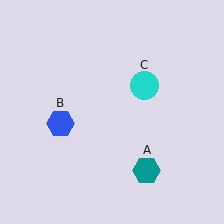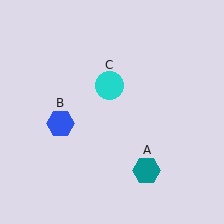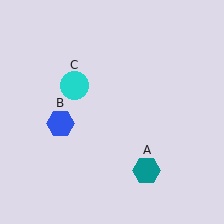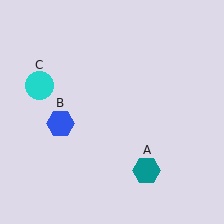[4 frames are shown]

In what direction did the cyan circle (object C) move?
The cyan circle (object C) moved left.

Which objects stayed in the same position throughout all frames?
Teal hexagon (object A) and blue hexagon (object B) remained stationary.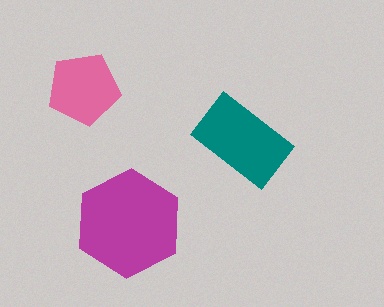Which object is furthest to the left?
The pink pentagon is leftmost.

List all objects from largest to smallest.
The magenta hexagon, the teal rectangle, the pink pentagon.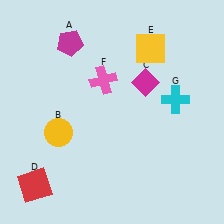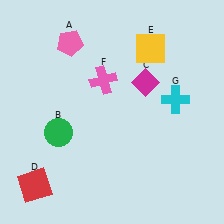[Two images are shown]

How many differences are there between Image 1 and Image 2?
There are 2 differences between the two images.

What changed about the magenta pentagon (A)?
In Image 1, A is magenta. In Image 2, it changed to pink.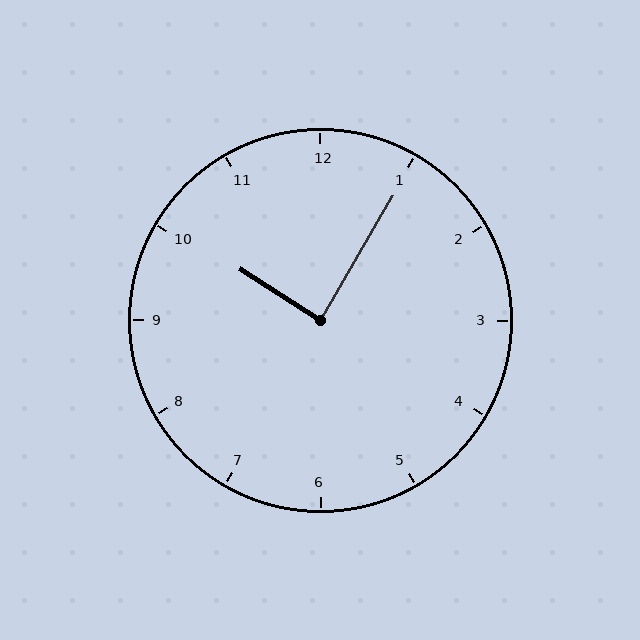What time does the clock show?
10:05.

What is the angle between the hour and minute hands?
Approximately 88 degrees.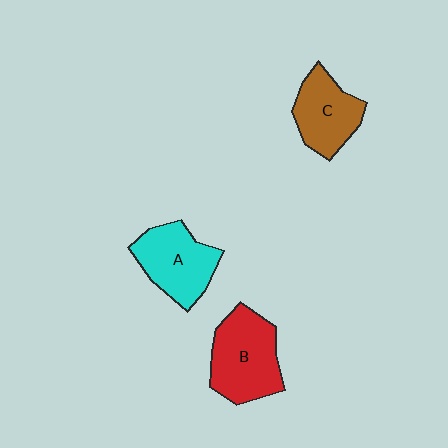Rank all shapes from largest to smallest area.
From largest to smallest: B (red), A (cyan), C (brown).